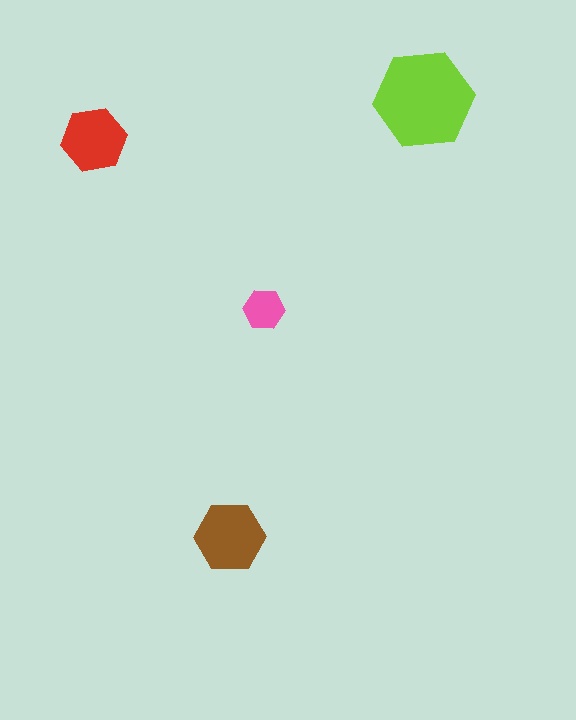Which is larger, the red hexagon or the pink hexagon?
The red one.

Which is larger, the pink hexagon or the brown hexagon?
The brown one.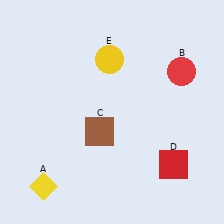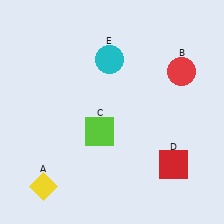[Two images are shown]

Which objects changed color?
C changed from brown to lime. E changed from yellow to cyan.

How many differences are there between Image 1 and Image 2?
There are 2 differences between the two images.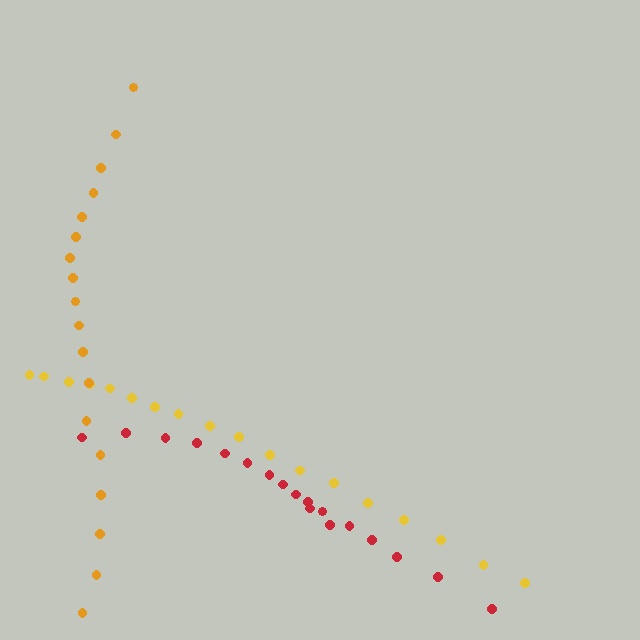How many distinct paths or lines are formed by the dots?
There are 3 distinct paths.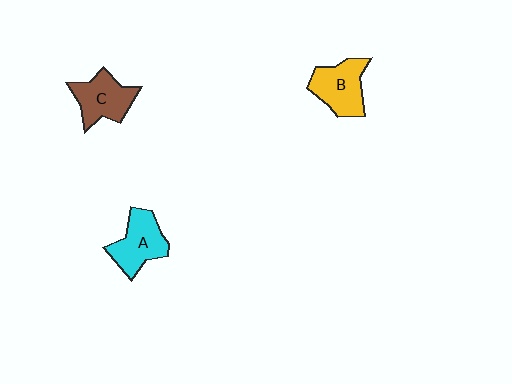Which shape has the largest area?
Shape B (yellow).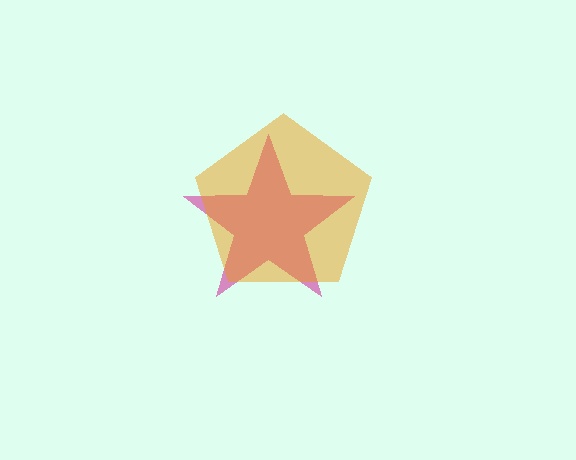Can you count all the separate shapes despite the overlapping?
Yes, there are 2 separate shapes.